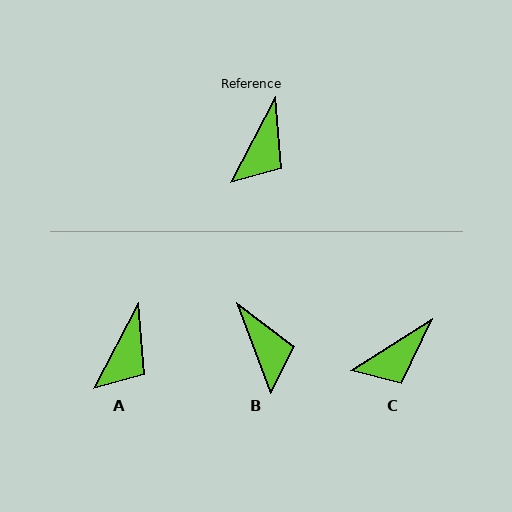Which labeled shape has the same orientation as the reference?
A.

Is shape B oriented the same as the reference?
No, it is off by about 48 degrees.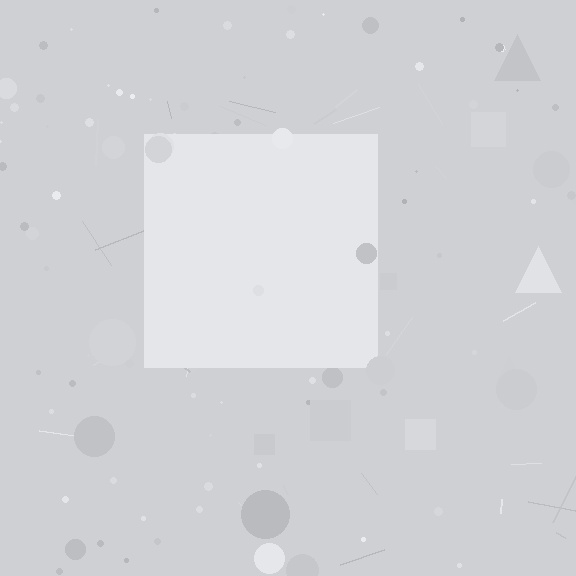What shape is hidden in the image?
A square is hidden in the image.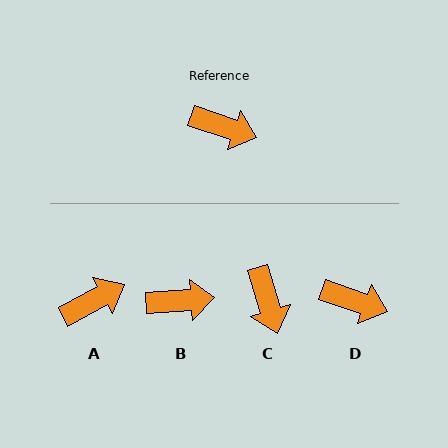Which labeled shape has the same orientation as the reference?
D.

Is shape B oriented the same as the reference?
No, it is off by about 24 degrees.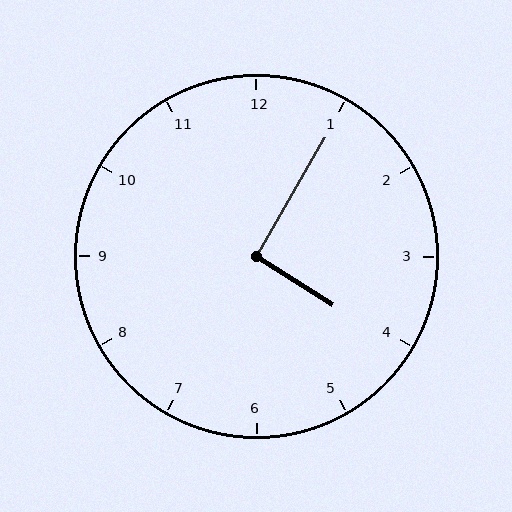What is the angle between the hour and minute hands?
Approximately 92 degrees.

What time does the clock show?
4:05.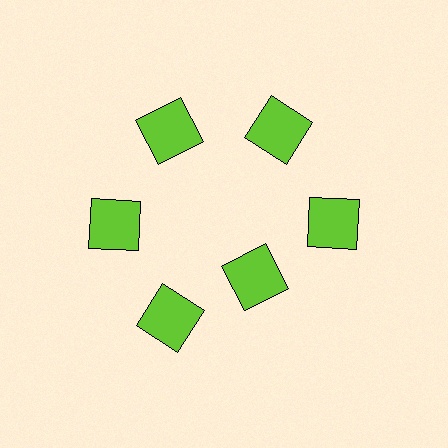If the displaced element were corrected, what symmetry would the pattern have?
It would have 6-fold rotational symmetry — the pattern would map onto itself every 60 degrees.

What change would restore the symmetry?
The symmetry would be restored by moving it outward, back onto the ring so that all 6 squares sit at equal angles and equal distance from the center.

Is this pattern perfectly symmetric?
No. The 6 lime squares are arranged in a ring, but one element near the 5 o'clock position is pulled inward toward the center, breaking the 6-fold rotational symmetry.